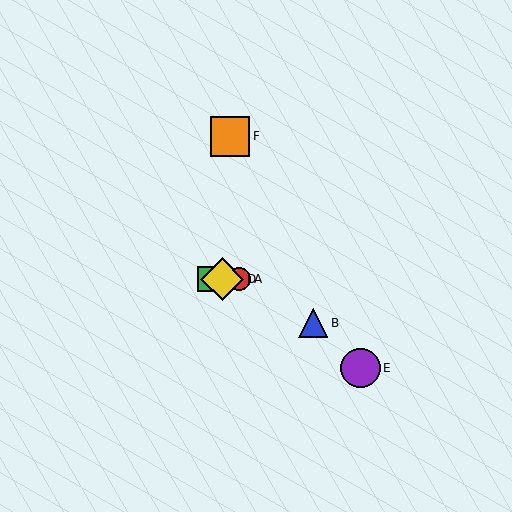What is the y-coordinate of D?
Object D is at y≈279.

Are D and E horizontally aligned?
No, D is at y≈279 and E is at y≈368.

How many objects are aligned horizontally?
3 objects (A, C, D) are aligned horizontally.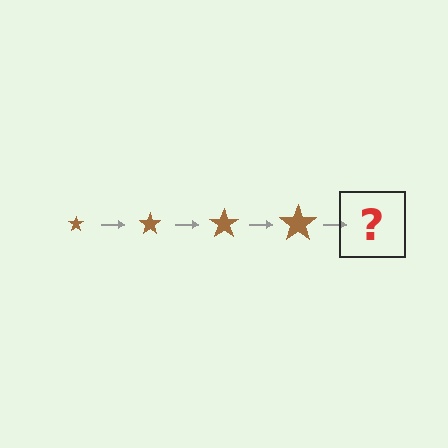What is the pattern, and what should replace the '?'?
The pattern is that the star gets progressively larger each step. The '?' should be a brown star, larger than the previous one.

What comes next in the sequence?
The next element should be a brown star, larger than the previous one.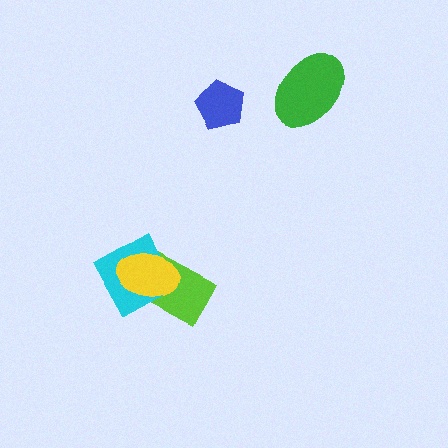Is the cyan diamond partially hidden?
Yes, it is partially covered by another shape.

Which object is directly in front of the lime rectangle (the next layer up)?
The cyan diamond is directly in front of the lime rectangle.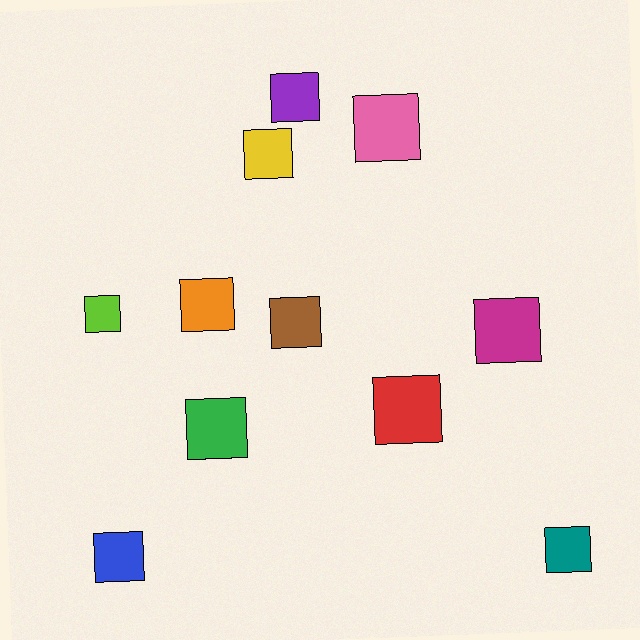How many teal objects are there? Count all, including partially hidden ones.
There is 1 teal object.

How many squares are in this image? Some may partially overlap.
There are 11 squares.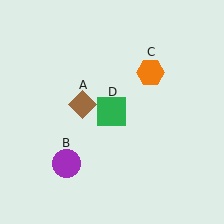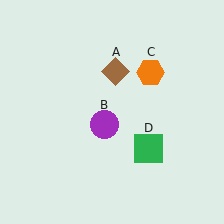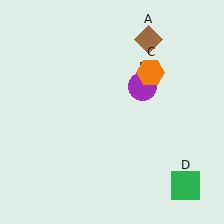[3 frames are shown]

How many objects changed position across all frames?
3 objects changed position: brown diamond (object A), purple circle (object B), green square (object D).